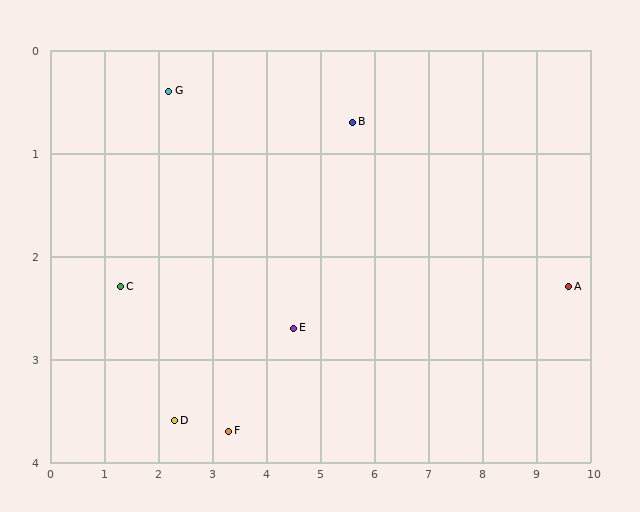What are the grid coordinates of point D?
Point D is at approximately (2.3, 3.6).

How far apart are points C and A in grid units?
Points C and A are about 8.3 grid units apart.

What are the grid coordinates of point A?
Point A is at approximately (9.6, 2.3).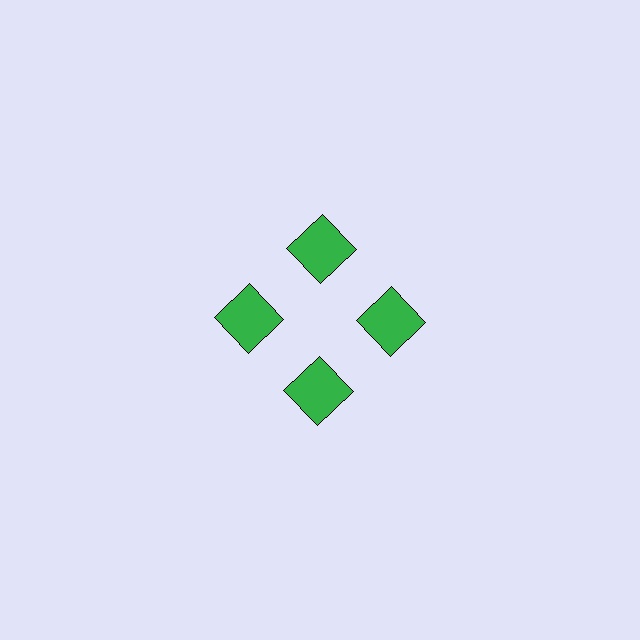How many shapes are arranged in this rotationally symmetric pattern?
There are 4 shapes, arranged in 4 groups of 1.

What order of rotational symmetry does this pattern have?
This pattern has 4-fold rotational symmetry.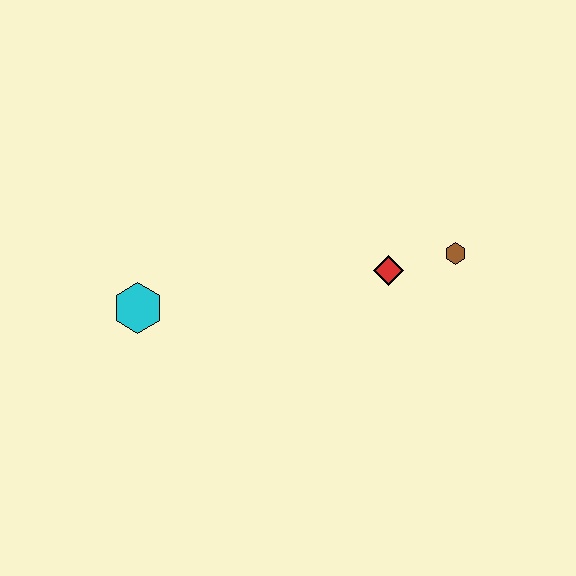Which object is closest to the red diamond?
The brown hexagon is closest to the red diamond.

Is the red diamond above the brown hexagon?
No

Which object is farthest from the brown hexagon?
The cyan hexagon is farthest from the brown hexagon.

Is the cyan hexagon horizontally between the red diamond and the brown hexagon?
No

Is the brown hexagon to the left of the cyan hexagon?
No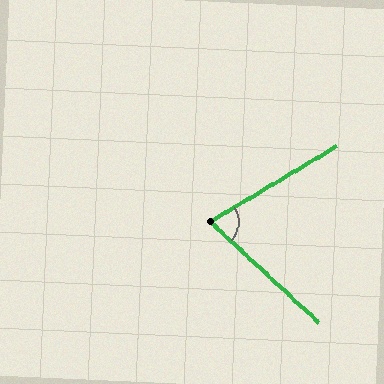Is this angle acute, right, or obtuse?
It is acute.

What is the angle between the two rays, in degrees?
Approximately 74 degrees.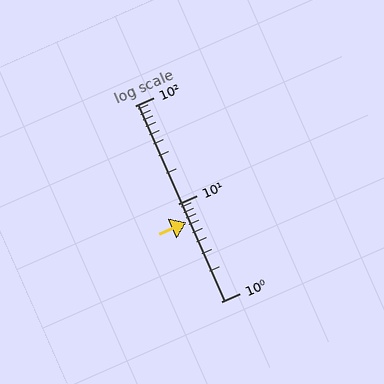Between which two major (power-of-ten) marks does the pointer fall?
The pointer is between 1 and 10.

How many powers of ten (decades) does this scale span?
The scale spans 2 decades, from 1 to 100.